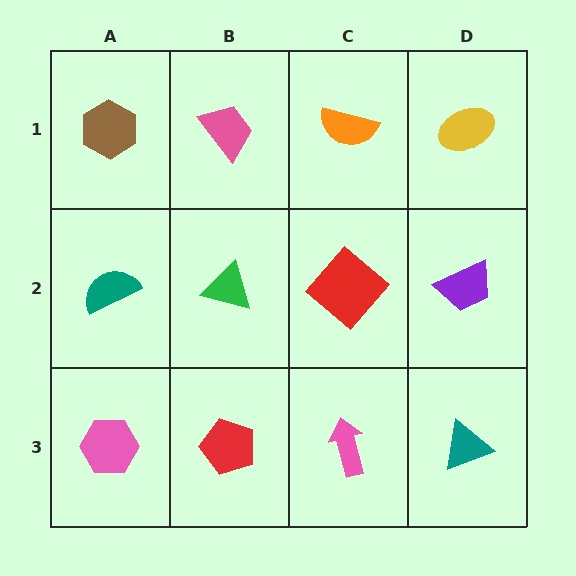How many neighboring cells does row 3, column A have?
2.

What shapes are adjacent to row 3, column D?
A purple trapezoid (row 2, column D), a pink arrow (row 3, column C).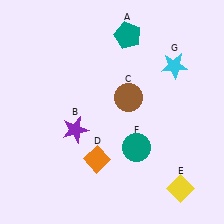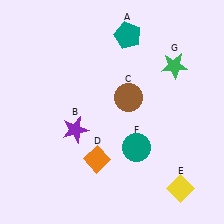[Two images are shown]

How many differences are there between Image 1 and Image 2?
There is 1 difference between the two images.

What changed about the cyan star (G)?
In Image 1, G is cyan. In Image 2, it changed to green.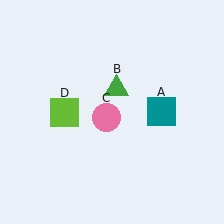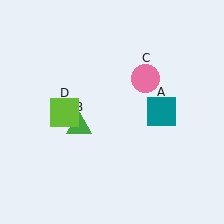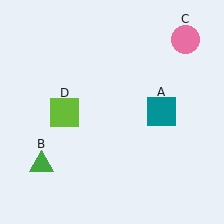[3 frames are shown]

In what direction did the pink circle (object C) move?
The pink circle (object C) moved up and to the right.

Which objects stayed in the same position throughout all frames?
Teal square (object A) and lime square (object D) remained stationary.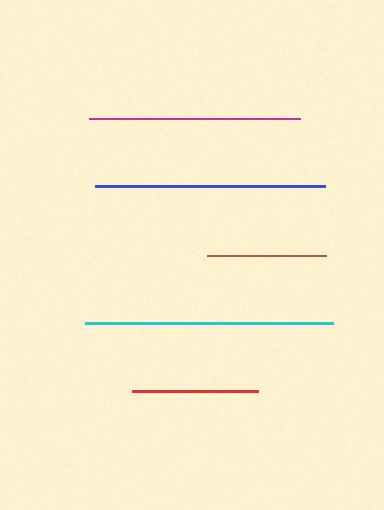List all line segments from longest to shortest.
From longest to shortest: cyan, blue, magenta, red, brown.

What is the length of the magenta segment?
The magenta segment is approximately 211 pixels long.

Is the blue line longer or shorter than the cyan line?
The cyan line is longer than the blue line.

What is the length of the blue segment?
The blue segment is approximately 230 pixels long.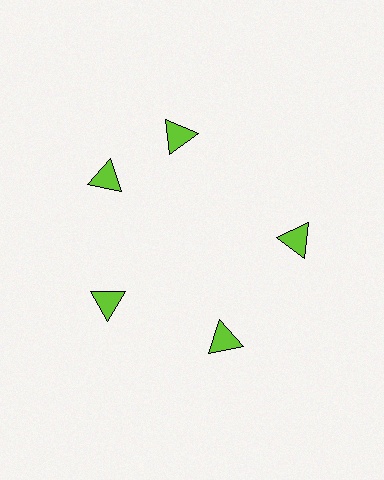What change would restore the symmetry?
The symmetry would be restored by rotating it back into even spacing with its neighbors so that all 5 triangles sit at equal angles and equal distance from the center.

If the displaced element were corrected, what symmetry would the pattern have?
It would have 5-fold rotational symmetry — the pattern would map onto itself every 72 degrees.